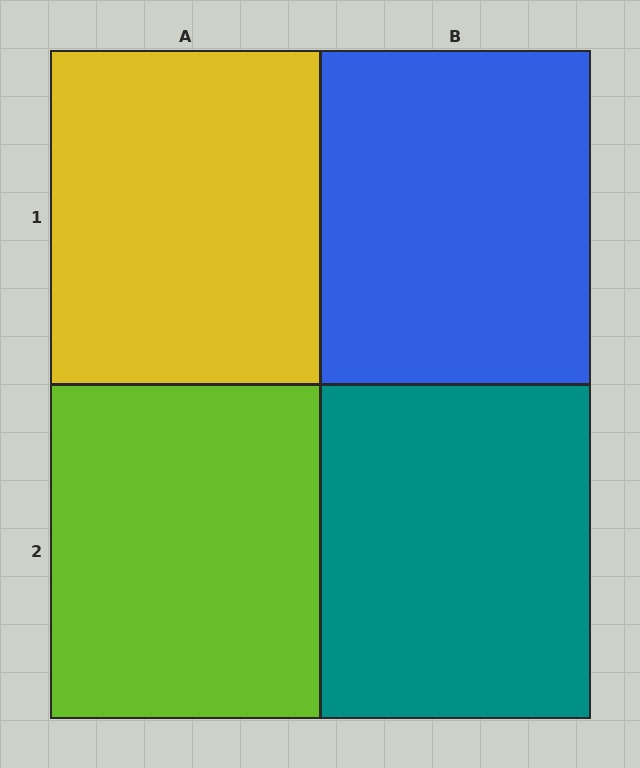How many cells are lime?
1 cell is lime.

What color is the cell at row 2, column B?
Teal.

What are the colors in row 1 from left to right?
Yellow, blue.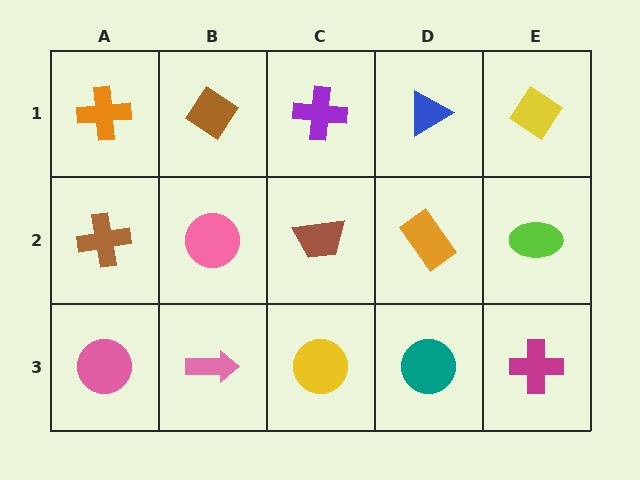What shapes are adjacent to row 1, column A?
A brown cross (row 2, column A), a brown diamond (row 1, column B).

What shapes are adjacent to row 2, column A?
An orange cross (row 1, column A), a pink circle (row 3, column A), a pink circle (row 2, column B).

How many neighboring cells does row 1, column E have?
2.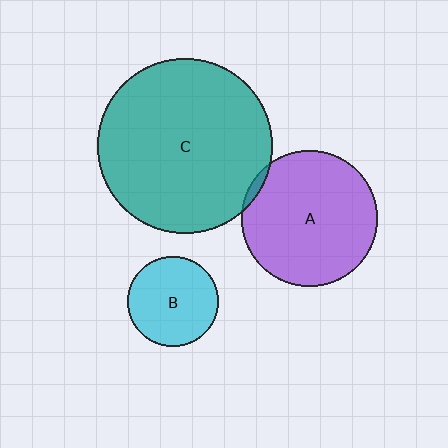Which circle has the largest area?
Circle C (teal).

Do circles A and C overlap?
Yes.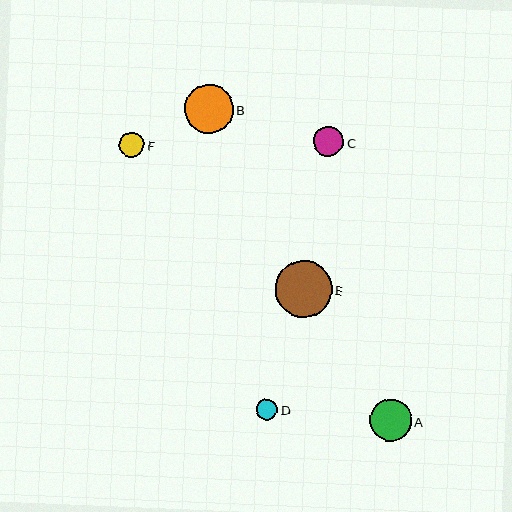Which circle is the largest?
Circle E is the largest with a size of approximately 57 pixels.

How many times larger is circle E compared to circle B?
Circle E is approximately 1.2 times the size of circle B.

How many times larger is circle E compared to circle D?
Circle E is approximately 2.7 times the size of circle D.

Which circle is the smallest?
Circle D is the smallest with a size of approximately 21 pixels.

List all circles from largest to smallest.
From largest to smallest: E, B, A, C, F, D.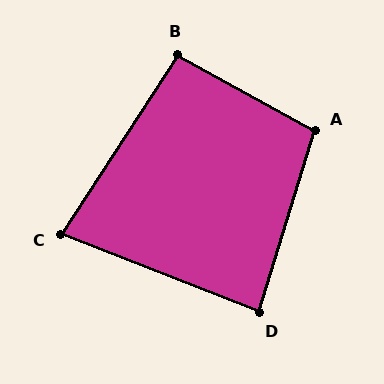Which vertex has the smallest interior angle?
C, at approximately 78 degrees.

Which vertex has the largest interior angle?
A, at approximately 102 degrees.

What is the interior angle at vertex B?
Approximately 94 degrees (approximately right).